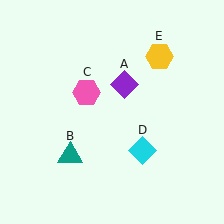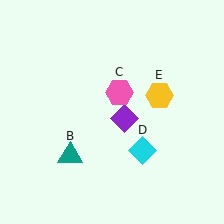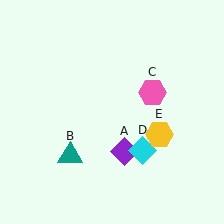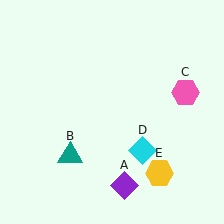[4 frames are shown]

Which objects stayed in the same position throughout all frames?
Teal triangle (object B) and cyan diamond (object D) remained stationary.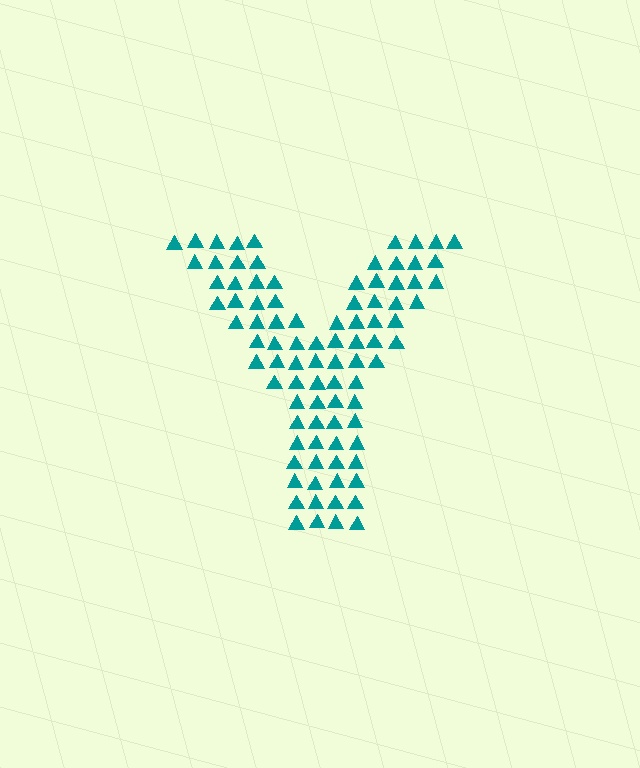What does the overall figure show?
The overall figure shows the letter Y.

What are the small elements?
The small elements are triangles.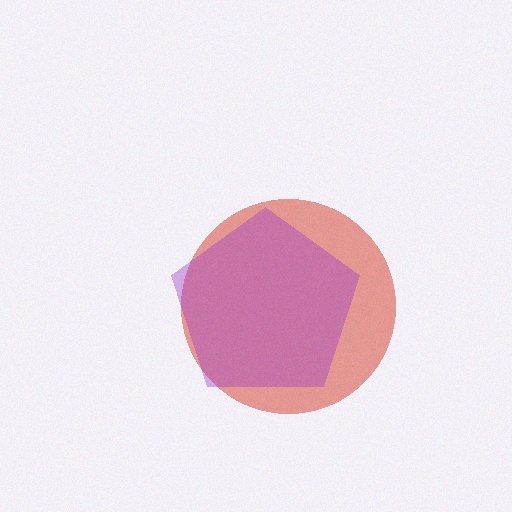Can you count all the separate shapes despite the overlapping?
Yes, there are 2 separate shapes.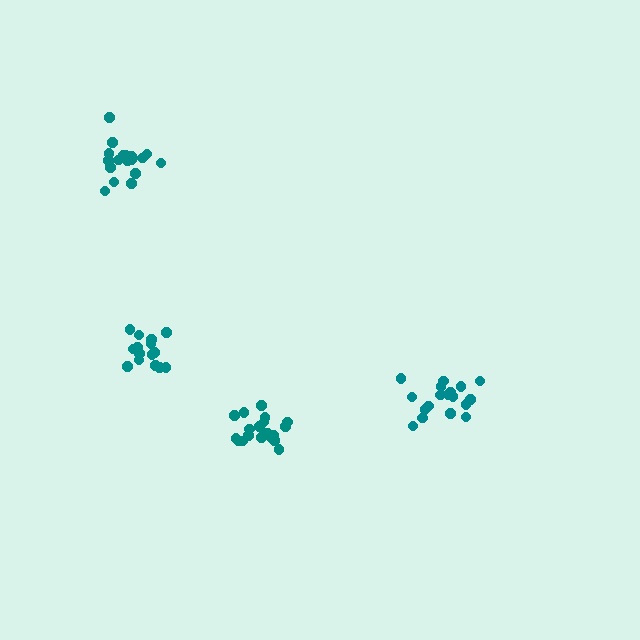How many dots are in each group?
Group 1: 18 dots, Group 2: 19 dots, Group 3: 15 dots, Group 4: 19 dots (71 total).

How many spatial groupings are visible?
There are 4 spatial groupings.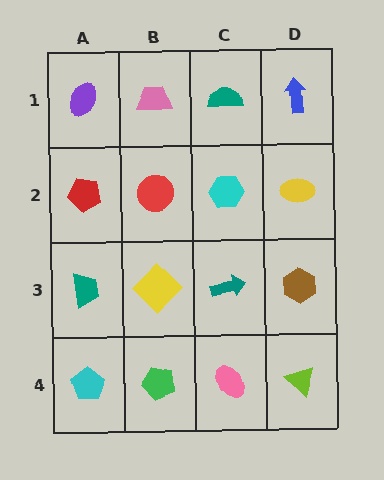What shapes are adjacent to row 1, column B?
A red circle (row 2, column B), a purple ellipse (row 1, column A), a teal semicircle (row 1, column C).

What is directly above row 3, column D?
A yellow ellipse.